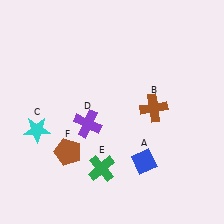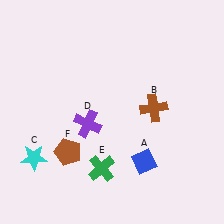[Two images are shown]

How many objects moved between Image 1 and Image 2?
1 object moved between the two images.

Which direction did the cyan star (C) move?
The cyan star (C) moved down.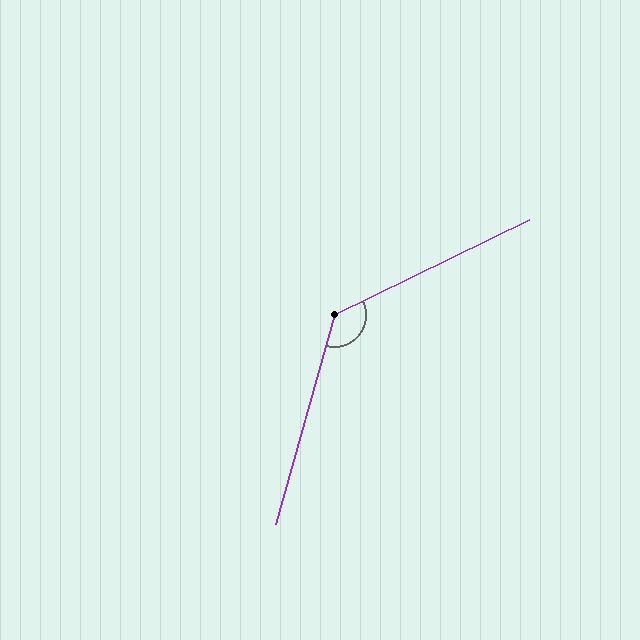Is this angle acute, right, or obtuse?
It is obtuse.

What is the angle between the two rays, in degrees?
Approximately 132 degrees.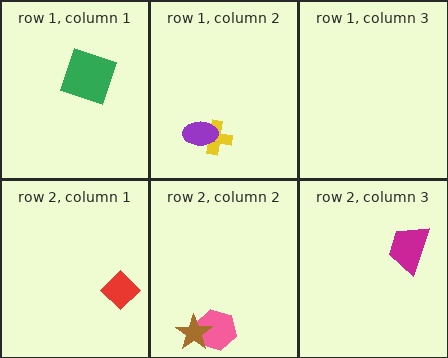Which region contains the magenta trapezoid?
The row 2, column 3 region.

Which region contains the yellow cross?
The row 1, column 2 region.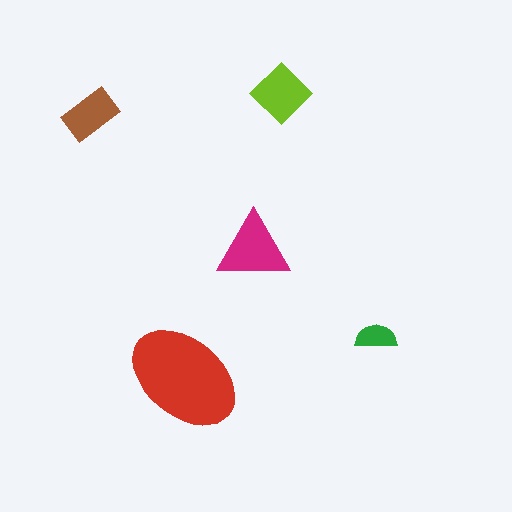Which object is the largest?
The red ellipse.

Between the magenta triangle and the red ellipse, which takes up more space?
The red ellipse.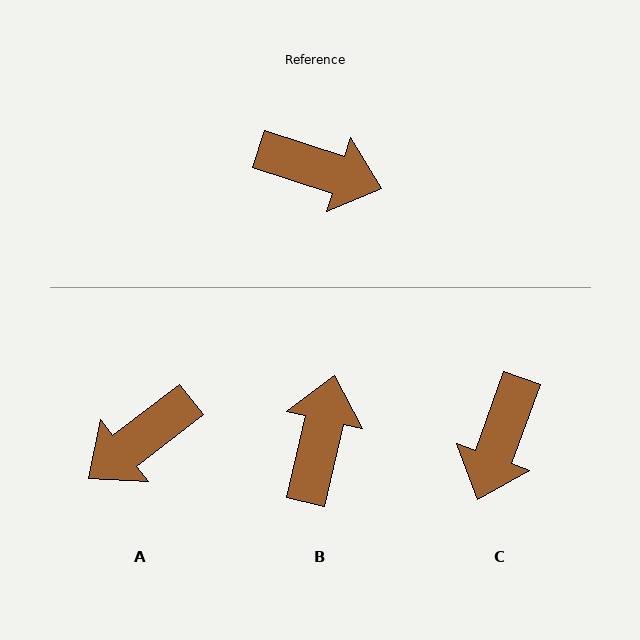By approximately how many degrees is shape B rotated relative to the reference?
Approximately 94 degrees counter-clockwise.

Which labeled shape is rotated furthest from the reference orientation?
A, about 125 degrees away.